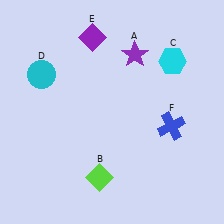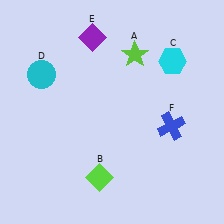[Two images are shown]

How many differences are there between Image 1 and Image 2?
There is 1 difference between the two images.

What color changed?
The star (A) changed from purple in Image 1 to lime in Image 2.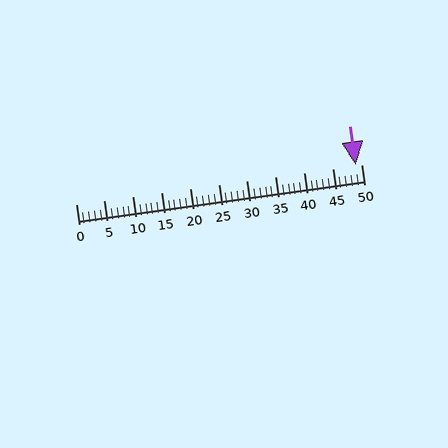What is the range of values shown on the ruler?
The ruler shows values from 0 to 50.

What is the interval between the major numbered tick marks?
The major tick marks are spaced 5 units apart.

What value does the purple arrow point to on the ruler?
The purple arrow points to approximately 49.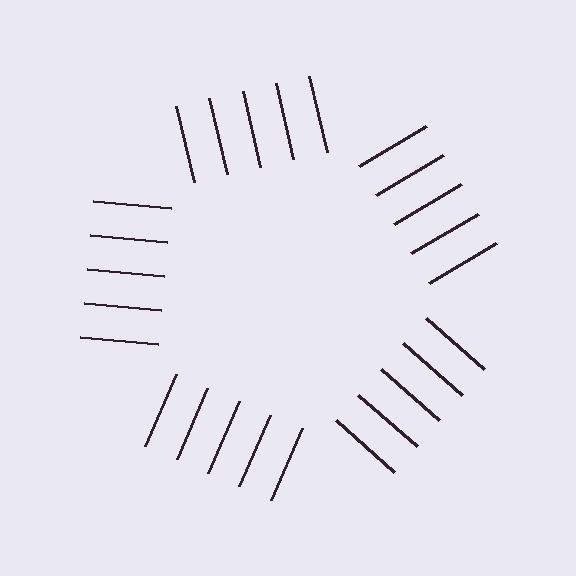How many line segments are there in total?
25 — 5 along each of the 5 edges.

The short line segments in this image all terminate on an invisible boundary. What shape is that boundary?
An illusory pentagon — the line segments terminate on its edges but no continuous stroke is drawn.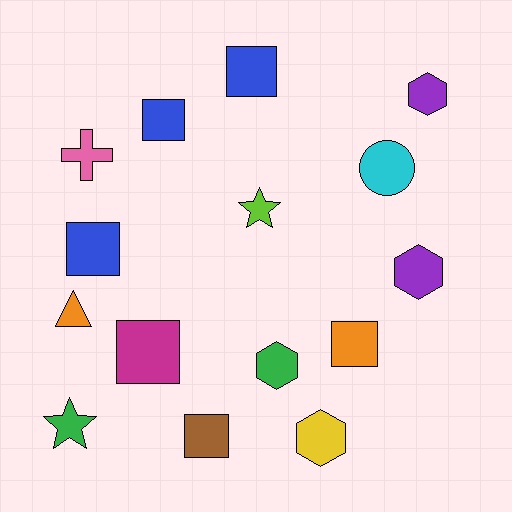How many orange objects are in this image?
There are 2 orange objects.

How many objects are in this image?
There are 15 objects.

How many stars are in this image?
There are 2 stars.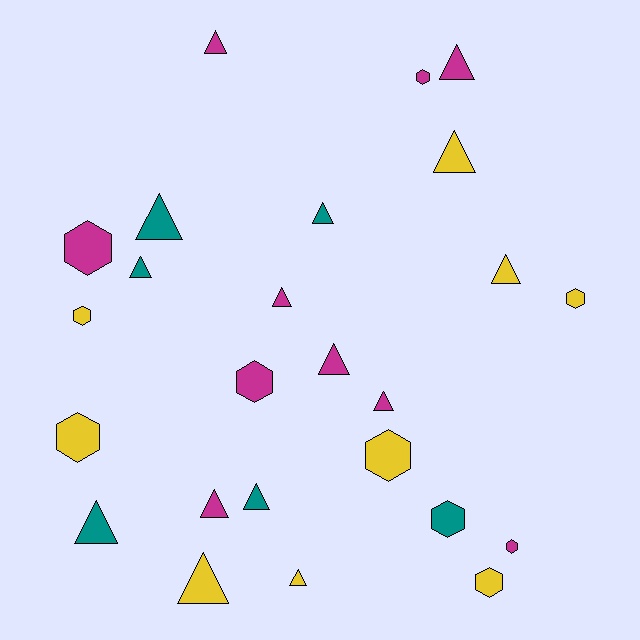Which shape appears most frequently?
Triangle, with 15 objects.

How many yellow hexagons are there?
There are 5 yellow hexagons.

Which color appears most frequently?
Magenta, with 10 objects.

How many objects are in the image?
There are 25 objects.